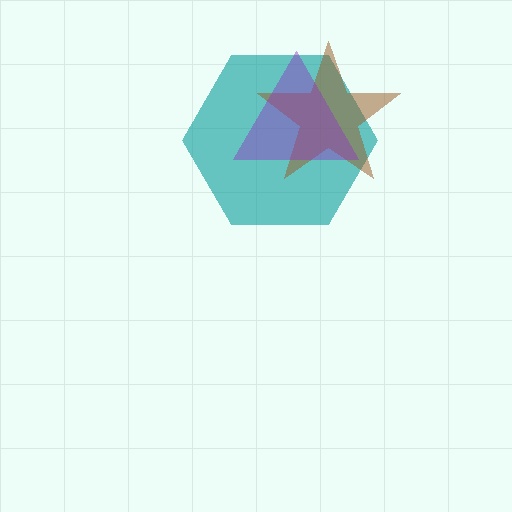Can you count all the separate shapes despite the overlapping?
Yes, there are 3 separate shapes.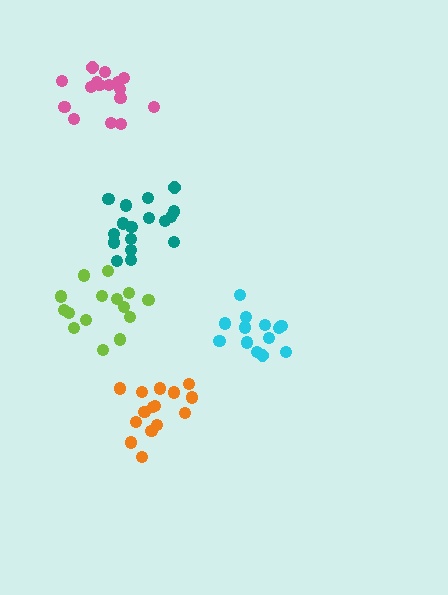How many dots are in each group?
Group 1: 16 dots, Group 2: 13 dots, Group 3: 15 dots, Group 4: 17 dots, Group 5: 15 dots (76 total).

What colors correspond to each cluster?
The clusters are colored: pink, cyan, orange, teal, lime.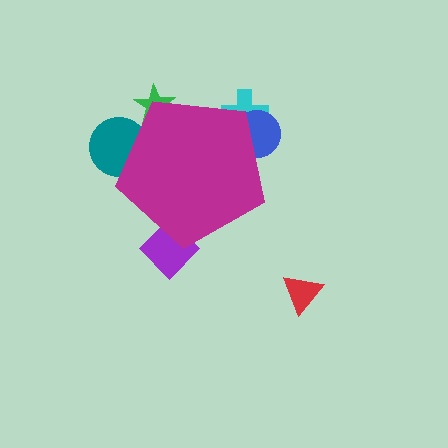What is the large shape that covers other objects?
A magenta pentagon.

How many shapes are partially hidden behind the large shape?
5 shapes are partially hidden.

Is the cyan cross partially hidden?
Yes, the cyan cross is partially hidden behind the magenta pentagon.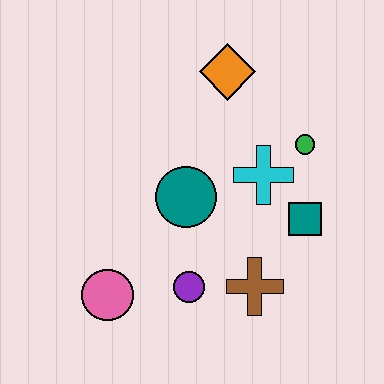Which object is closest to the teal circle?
The cyan cross is closest to the teal circle.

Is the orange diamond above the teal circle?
Yes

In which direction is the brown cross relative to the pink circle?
The brown cross is to the right of the pink circle.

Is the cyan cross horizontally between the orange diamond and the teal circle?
No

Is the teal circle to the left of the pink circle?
No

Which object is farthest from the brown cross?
The orange diamond is farthest from the brown cross.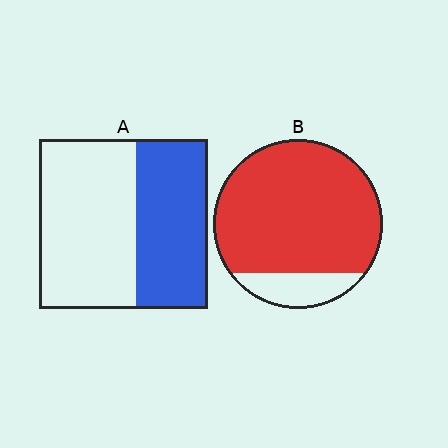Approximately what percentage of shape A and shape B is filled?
A is approximately 45% and B is approximately 85%.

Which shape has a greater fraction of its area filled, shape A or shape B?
Shape B.